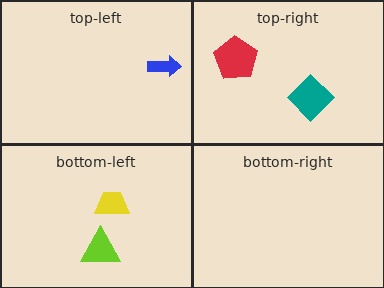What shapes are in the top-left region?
The blue arrow.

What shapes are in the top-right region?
The teal diamond, the red pentagon.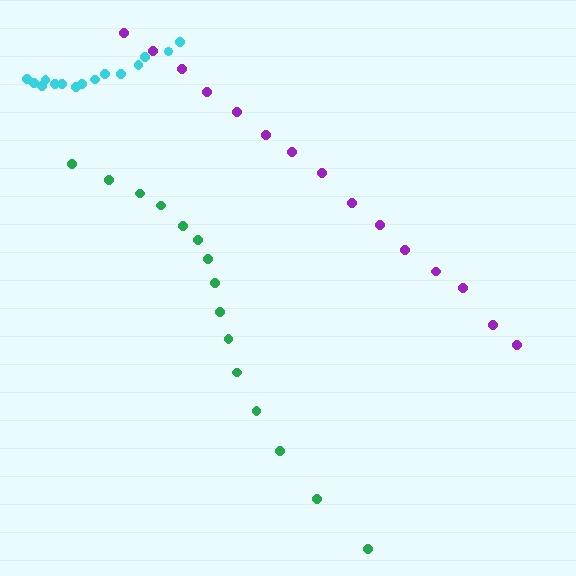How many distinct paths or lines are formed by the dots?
There are 3 distinct paths.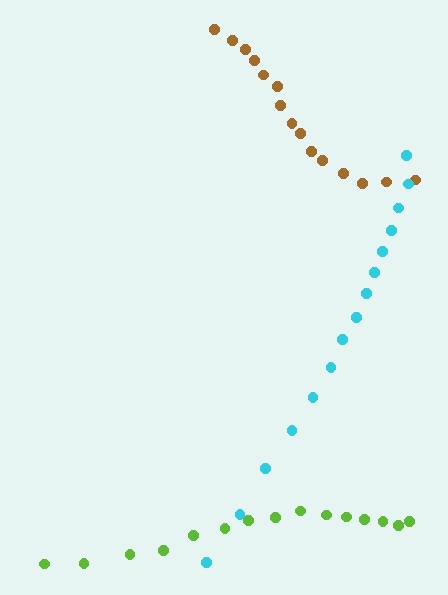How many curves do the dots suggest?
There are 3 distinct paths.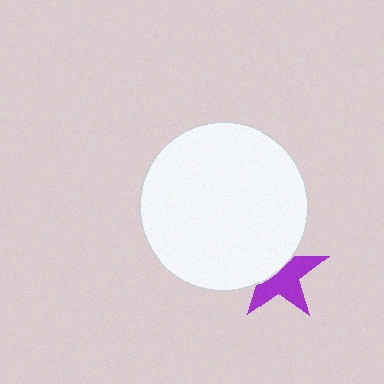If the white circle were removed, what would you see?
You would see the complete purple star.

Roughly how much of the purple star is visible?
About half of it is visible (roughly 57%).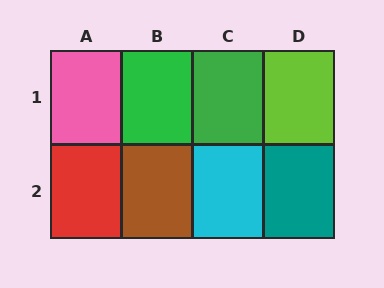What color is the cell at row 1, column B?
Green.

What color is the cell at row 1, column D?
Lime.